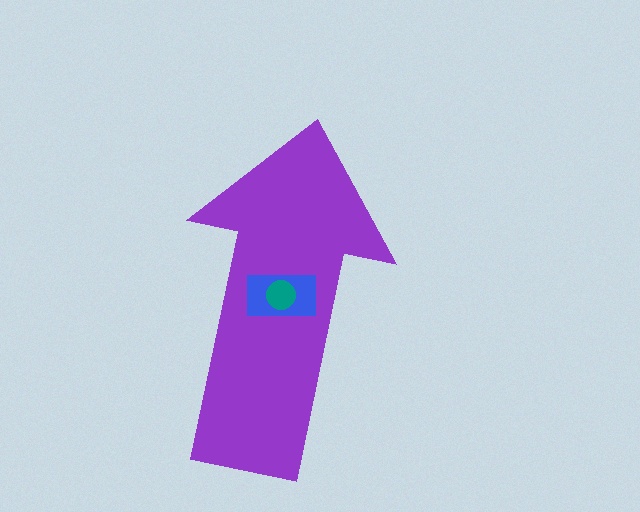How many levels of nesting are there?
3.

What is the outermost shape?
The purple arrow.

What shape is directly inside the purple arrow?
The blue rectangle.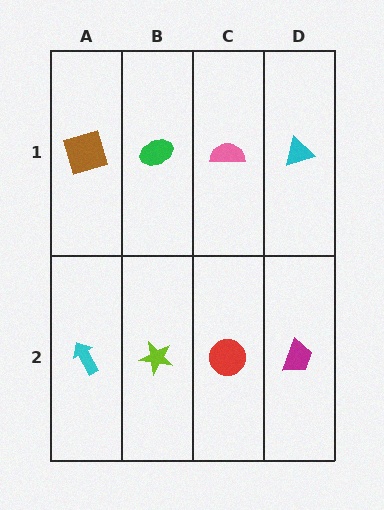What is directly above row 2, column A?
A brown square.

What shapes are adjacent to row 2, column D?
A cyan triangle (row 1, column D), a red circle (row 2, column C).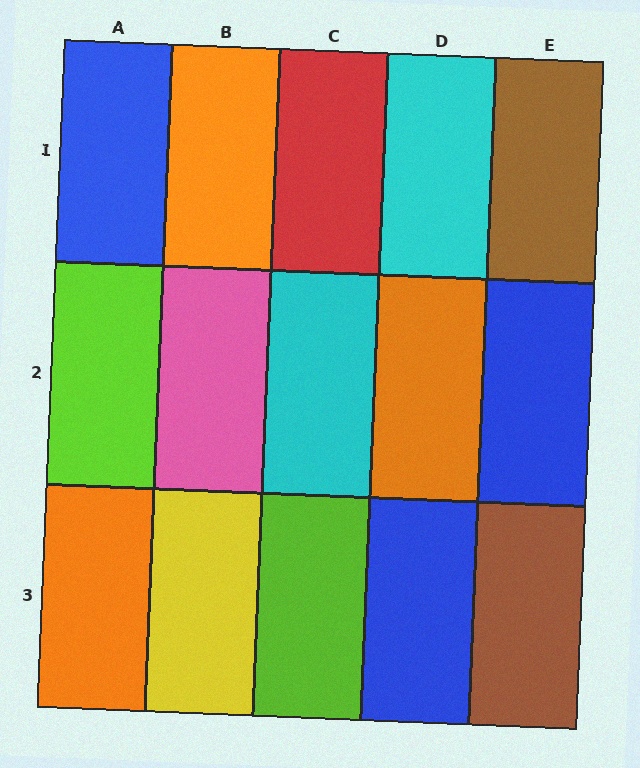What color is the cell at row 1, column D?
Cyan.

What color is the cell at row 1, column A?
Blue.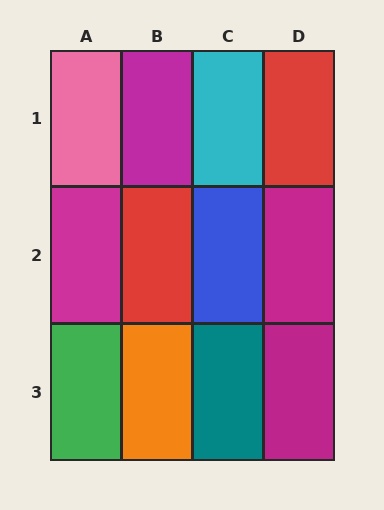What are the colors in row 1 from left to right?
Pink, magenta, cyan, red.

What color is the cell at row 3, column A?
Green.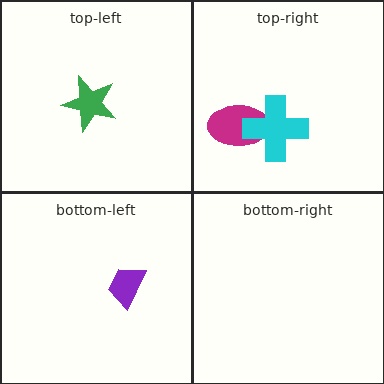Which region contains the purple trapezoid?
The bottom-left region.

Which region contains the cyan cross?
The top-right region.